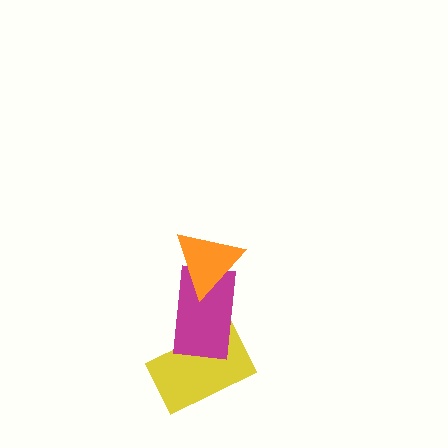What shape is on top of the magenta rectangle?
The orange triangle is on top of the magenta rectangle.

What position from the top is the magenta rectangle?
The magenta rectangle is 2nd from the top.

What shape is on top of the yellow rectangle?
The magenta rectangle is on top of the yellow rectangle.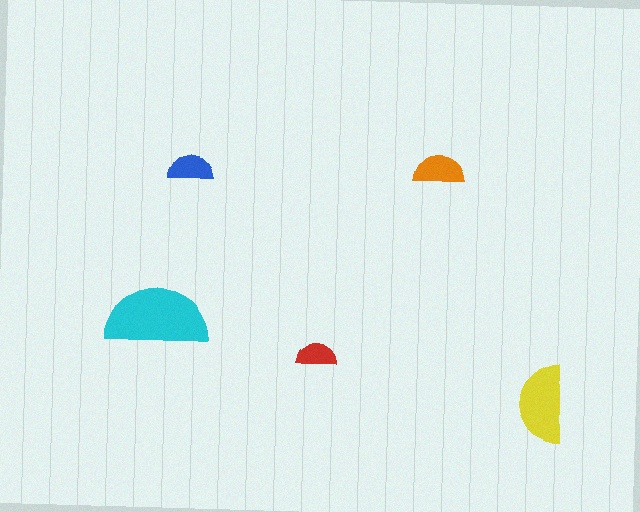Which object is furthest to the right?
The yellow semicircle is rightmost.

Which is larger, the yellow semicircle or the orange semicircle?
The yellow one.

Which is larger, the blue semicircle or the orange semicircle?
The orange one.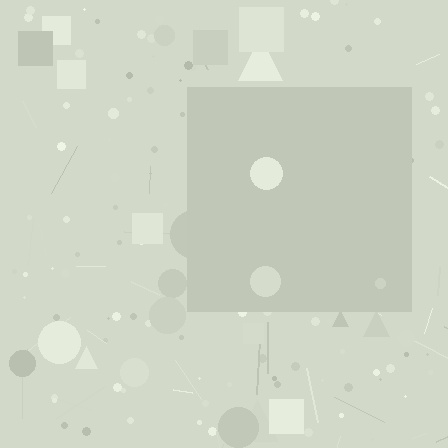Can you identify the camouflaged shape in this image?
The camouflaged shape is a square.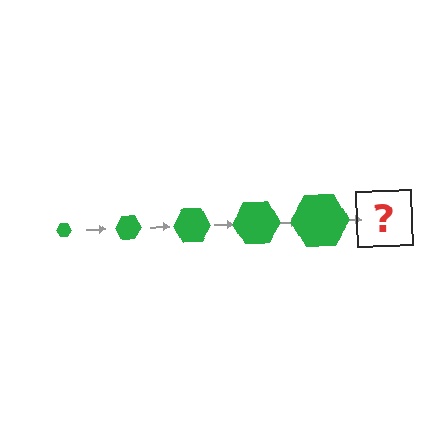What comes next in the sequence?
The next element should be a green hexagon, larger than the previous one.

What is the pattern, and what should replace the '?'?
The pattern is that the hexagon gets progressively larger each step. The '?' should be a green hexagon, larger than the previous one.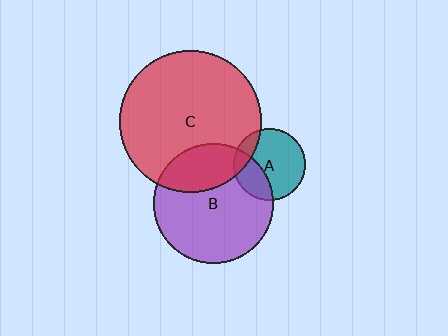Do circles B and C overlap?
Yes.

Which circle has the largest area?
Circle C (red).